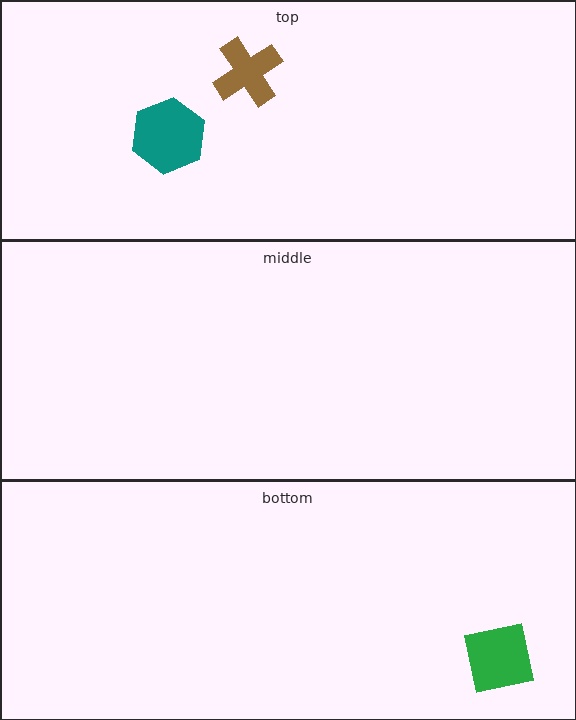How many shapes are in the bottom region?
1.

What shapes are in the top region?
The brown cross, the teal hexagon.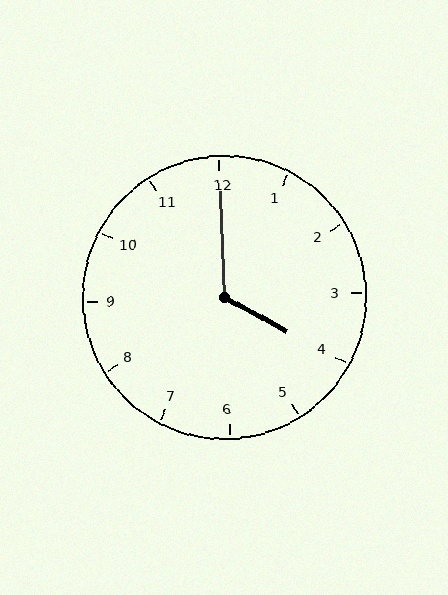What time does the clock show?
4:00.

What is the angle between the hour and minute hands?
Approximately 120 degrees.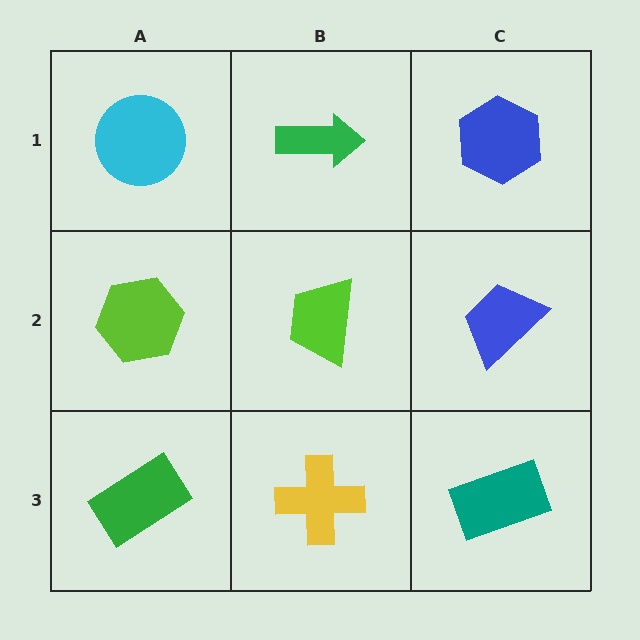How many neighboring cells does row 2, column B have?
4.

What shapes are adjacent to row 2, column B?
A green arrow (row 1, column B), a yellow cross (row 3, column B), a lime hexagon (row 2, column A), a blue trapezoid (row 2, column C).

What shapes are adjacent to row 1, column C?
A blue trapezoid (row 2, column C), a green arrow (row 1, column B).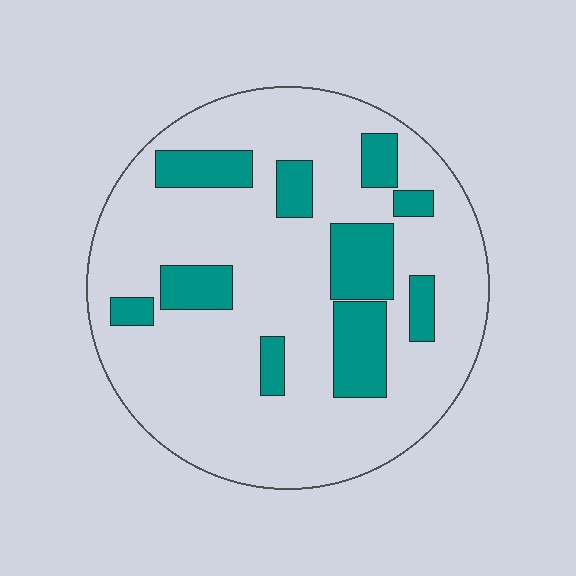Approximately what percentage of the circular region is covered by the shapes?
Approximately 20%.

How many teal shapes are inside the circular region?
10.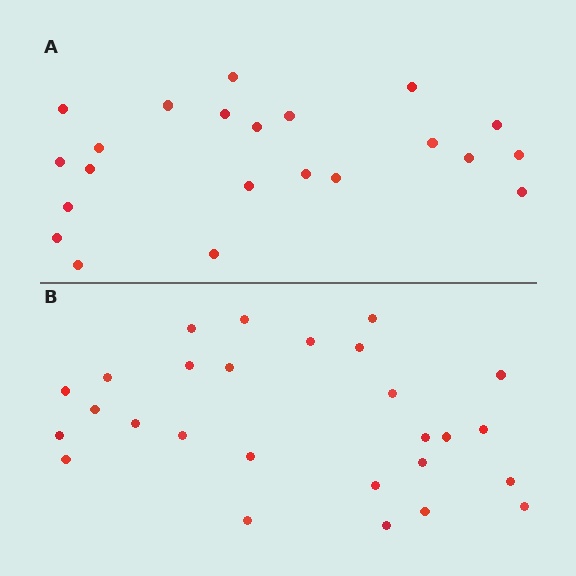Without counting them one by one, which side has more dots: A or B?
Region B (the bottom region) has more dots.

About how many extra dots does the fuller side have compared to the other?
Region B has about 5 more dots than region A.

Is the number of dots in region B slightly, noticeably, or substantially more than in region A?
Region B has only slightly more — the two regions are fairly close. The ratio is roughly 1.2 to 1.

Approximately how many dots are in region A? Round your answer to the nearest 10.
About 20 dots. (The exact count is 22, which rounds to 20.)